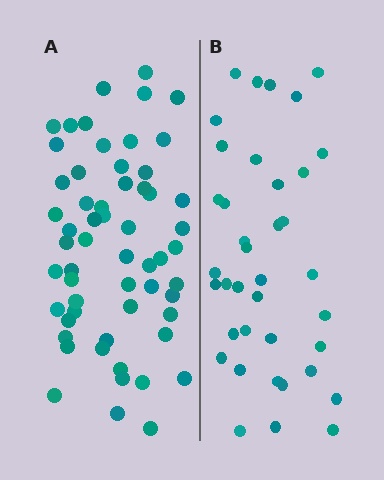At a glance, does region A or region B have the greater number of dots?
Region A (the left region) has more dots.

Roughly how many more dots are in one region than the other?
Region A has approximately 20 more dots than region B.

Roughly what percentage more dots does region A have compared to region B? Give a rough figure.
About 55% more.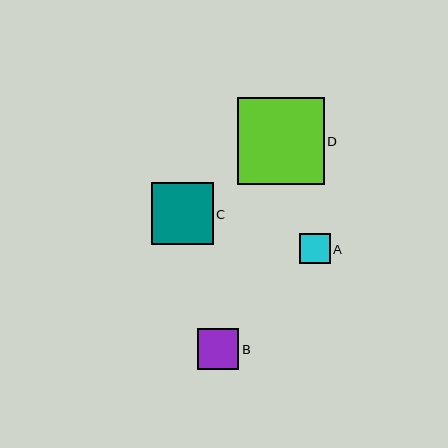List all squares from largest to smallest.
From largest to smallest: D, C, B, A.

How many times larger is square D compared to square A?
Square D is approximately 2.8 times the size of square A.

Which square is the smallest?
Square A is the smallest with a size of approximately 31 pixels.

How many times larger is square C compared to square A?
Square C is approximately 2.0 times the size of square A.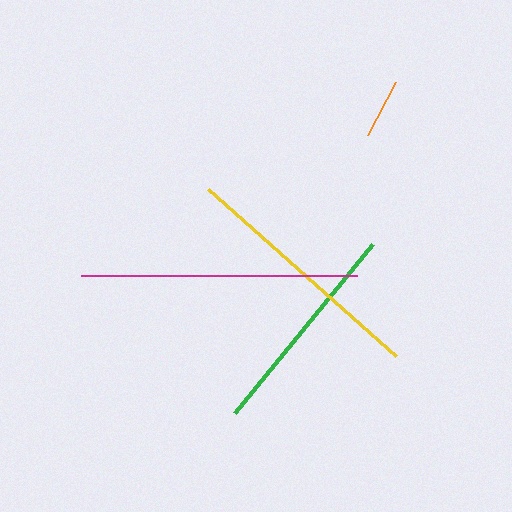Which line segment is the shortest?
The orange line is the shortest at approximately 60 pixels.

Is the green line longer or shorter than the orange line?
The green line is longer than the orange line.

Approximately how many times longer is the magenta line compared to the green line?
The magenta line is approximately 1.3 times the length of the green line.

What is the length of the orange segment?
The orange segment is approximately 60 pixels long.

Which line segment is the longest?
The magenta line is the longest at approximately 276 pixels.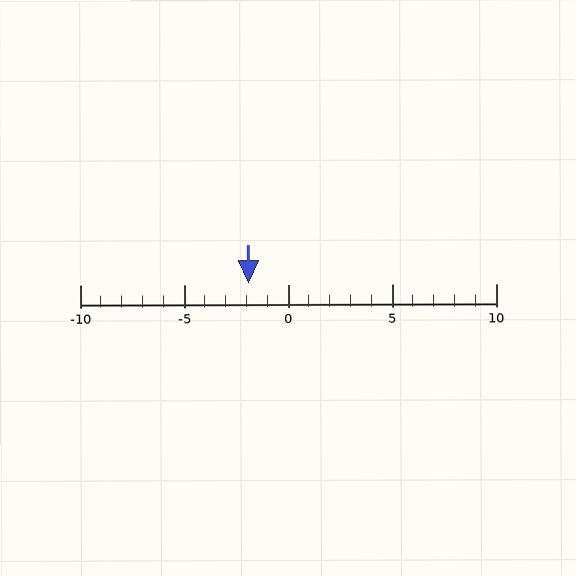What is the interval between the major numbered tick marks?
The major tick marks are spaced 5 units apart.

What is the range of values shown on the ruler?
The ruler shows values from -10 to 10.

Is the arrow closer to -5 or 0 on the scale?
The arrow is closer to 0.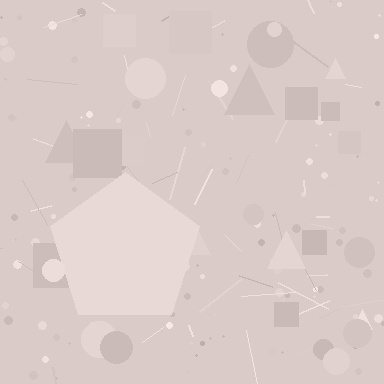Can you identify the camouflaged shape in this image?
The camouflaged shape is a pentagon.